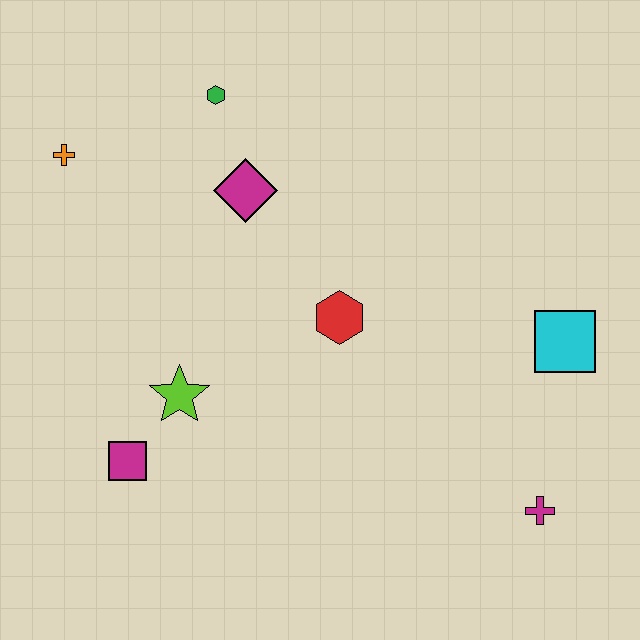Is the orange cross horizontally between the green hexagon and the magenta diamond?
No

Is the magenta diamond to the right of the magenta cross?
No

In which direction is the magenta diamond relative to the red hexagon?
The magenta diamond is above the red hexagon.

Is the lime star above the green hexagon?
No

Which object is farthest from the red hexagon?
The orange cross is farthest from the red hexagon.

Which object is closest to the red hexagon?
The magenta diamond is closest to the red hexagon.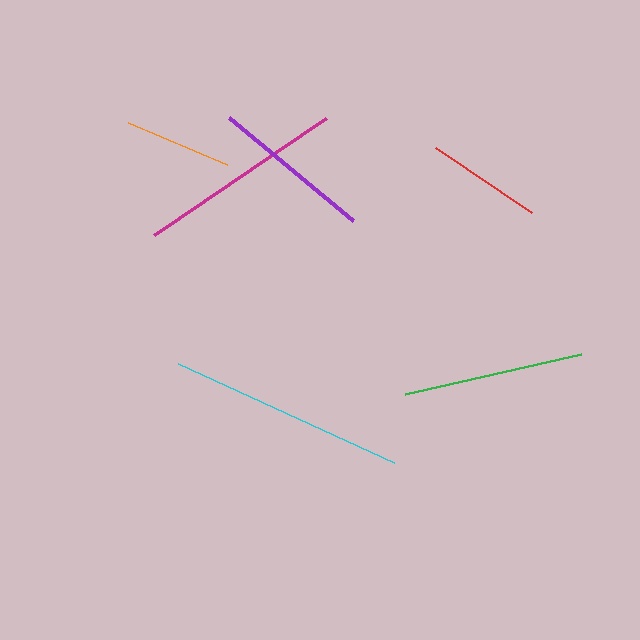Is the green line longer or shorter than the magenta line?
The magenta line is longer than the green line.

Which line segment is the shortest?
The orange line is the shortest at approximately 108 pixels.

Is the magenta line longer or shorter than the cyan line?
The cyan line is longer than the magenta line.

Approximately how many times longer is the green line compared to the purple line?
The green line is approximately 1.1 times the length of the purple line.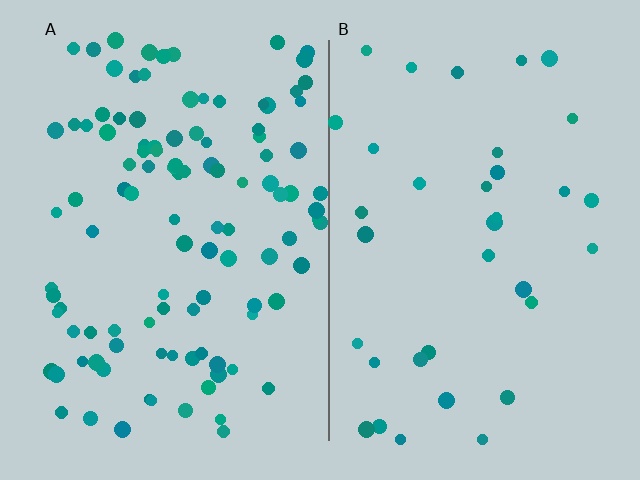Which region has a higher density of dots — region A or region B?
A (the left).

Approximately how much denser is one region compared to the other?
Approximately 3.1× — region A over region B.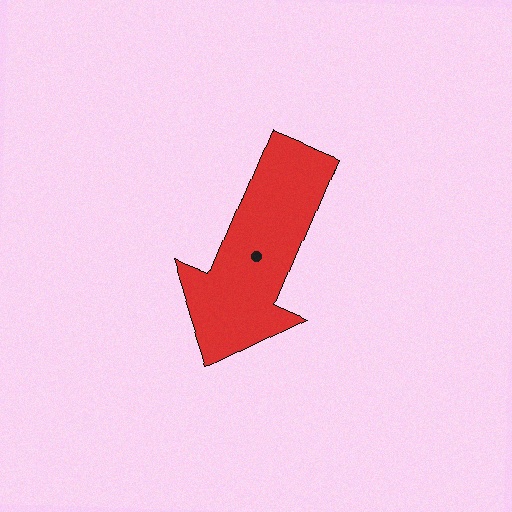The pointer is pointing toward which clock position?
Roughly 7 o'clock.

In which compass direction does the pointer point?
Southwest.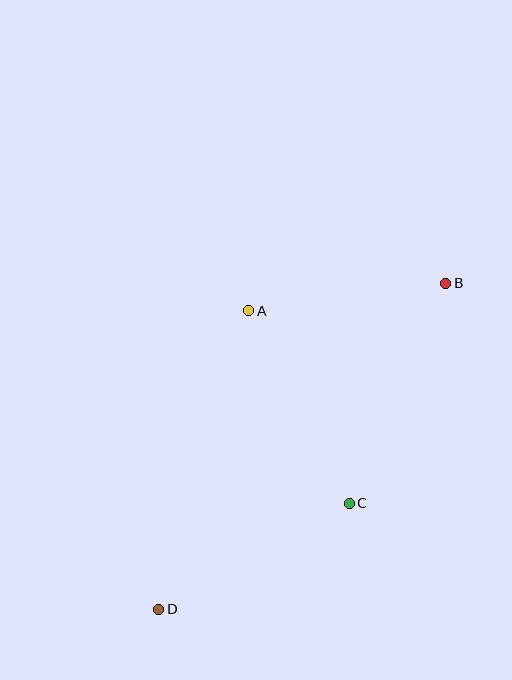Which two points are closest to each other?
Points A and B are closest to each other.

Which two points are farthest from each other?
Points B and D are farthest from each other.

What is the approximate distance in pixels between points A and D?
The distance between A and D is approximately 312 pixels.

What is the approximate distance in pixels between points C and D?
The distance between C and D is approximately 218 pixels.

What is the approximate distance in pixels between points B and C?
The distance between B and C is approximately 240 pixels.